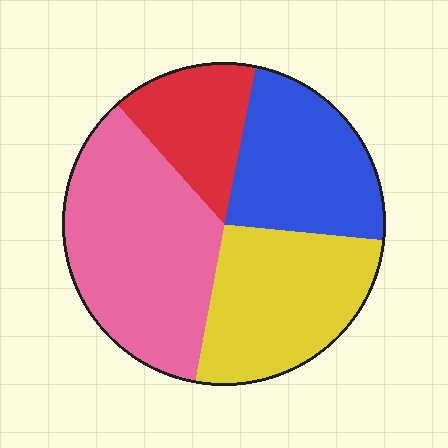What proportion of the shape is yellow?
Yellow takes up about one quarter (1/4) of the shape.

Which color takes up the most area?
Pink, at roughly 35%.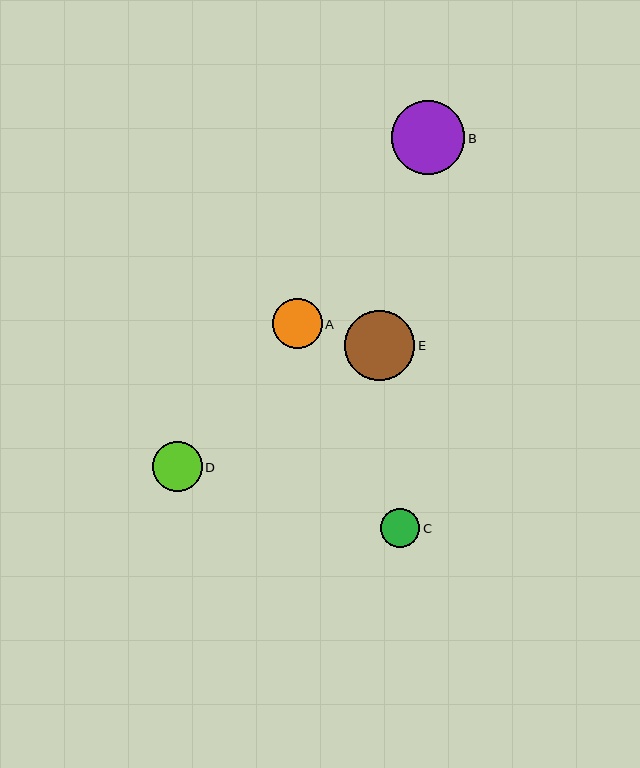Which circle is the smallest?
Circle C is the smallest with a size of approximately 39 pixels.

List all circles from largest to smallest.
From largest to smallest: B, E, D, A, C.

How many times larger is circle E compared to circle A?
Circle E is approximately 1.4 times the size of circle A.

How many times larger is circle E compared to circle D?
Circle E is approximately 1.4 times the size of circle D.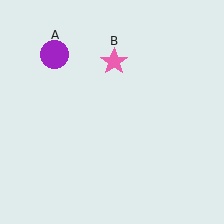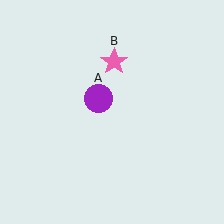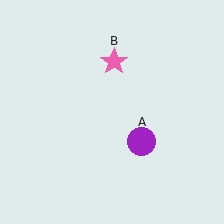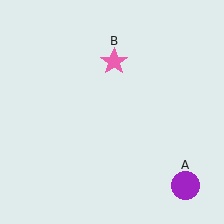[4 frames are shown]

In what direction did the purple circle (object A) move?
The purple circle (object A) moved down and to the right.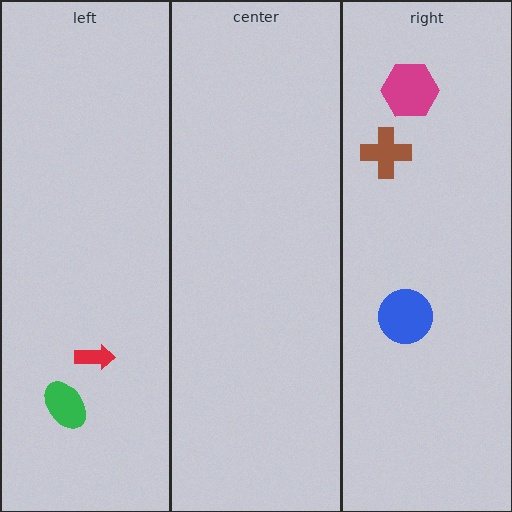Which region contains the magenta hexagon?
The right region.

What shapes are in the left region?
The red arrow, the green ellipse.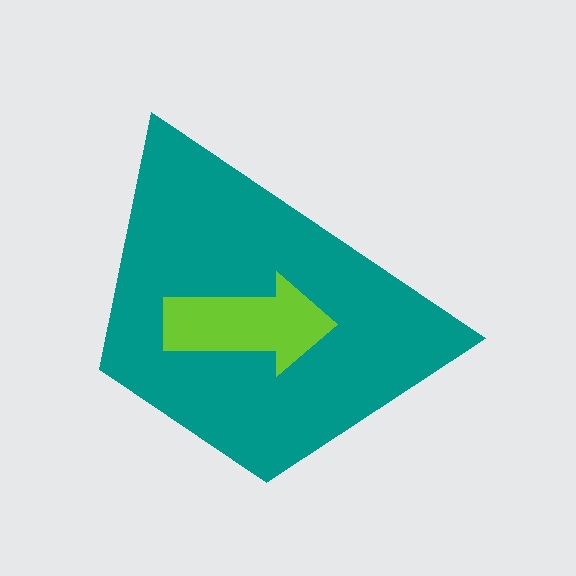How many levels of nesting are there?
2.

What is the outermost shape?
The teal trapezoid.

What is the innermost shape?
The lime arrow.